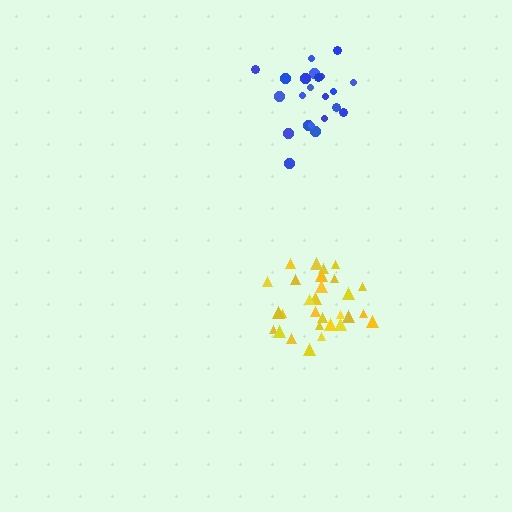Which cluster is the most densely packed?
Blue.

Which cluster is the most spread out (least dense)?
Yellow.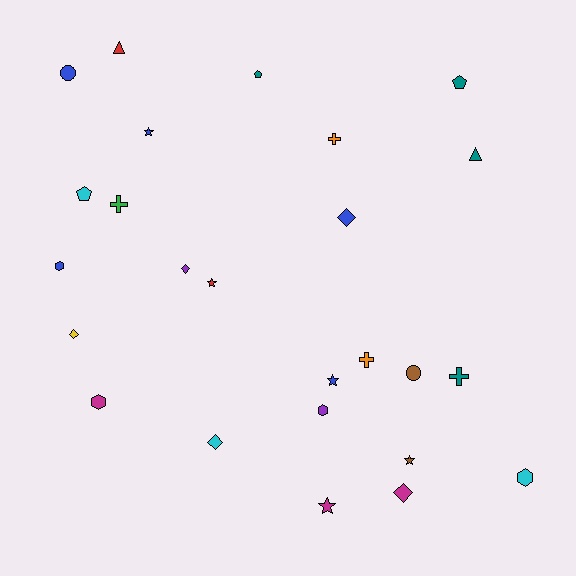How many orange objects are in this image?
There are 2 orange objects.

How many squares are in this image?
There are no squares.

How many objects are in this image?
There are 25 objects.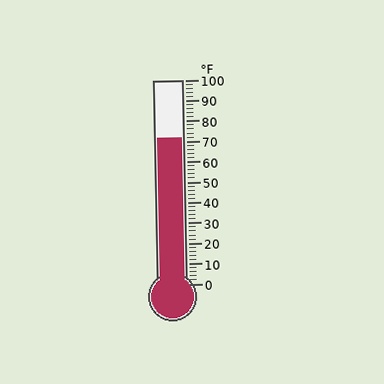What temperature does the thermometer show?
The thermometer shows approximately 72°F.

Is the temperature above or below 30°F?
The temperature is above 30°F.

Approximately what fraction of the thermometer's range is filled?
The thermometer is filled to approximately 70% of its range.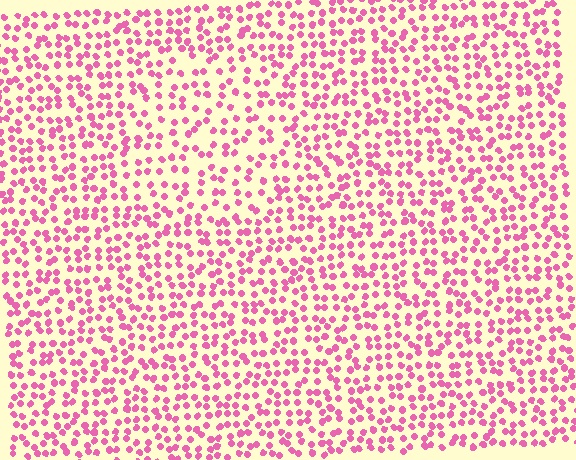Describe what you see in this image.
The image contains small pink elements arranged at two different densities. A circle-shaped region is visible where the elements are less densely packed than the surrounding area.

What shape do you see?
I see a circle.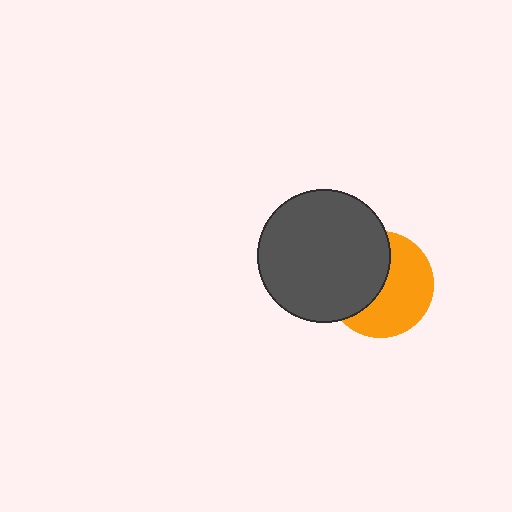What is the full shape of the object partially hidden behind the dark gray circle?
The partially hidden object is an orange circle.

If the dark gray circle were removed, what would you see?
You would see the complete orange circle.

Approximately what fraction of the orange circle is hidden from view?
Roughly 46% of the orange circle is hidden behind the dark gray circle.